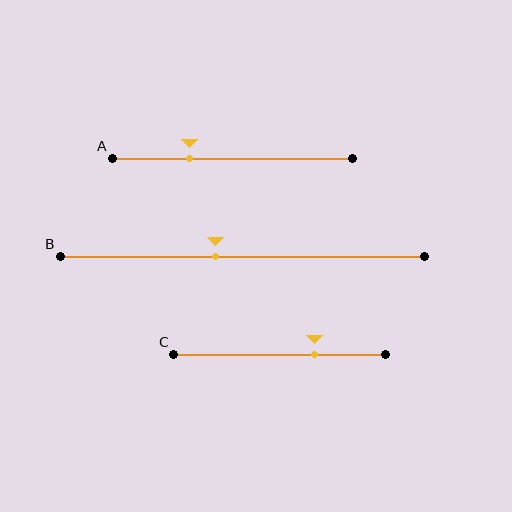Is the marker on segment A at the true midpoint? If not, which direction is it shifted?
No, the marker on segment A is shifted to the left by about 18% of the segment length.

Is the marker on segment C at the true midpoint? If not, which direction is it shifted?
No, the marker on segment C is shifted to the right by about 16% of the segment length.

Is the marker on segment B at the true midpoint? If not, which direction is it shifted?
No, the marker on segment B is shifted to the left by about 7% of the segment length.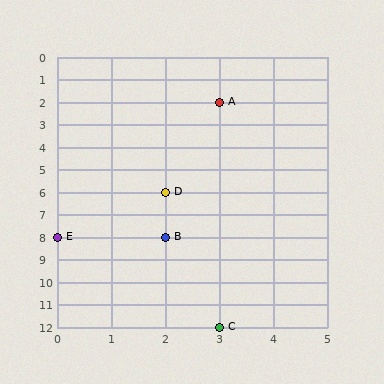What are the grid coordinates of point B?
Point B is at grid coordinates (2, 8).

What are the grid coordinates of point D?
Point D is at grid coordinates (2, 6).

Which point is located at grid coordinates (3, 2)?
Point A is at (3, 2).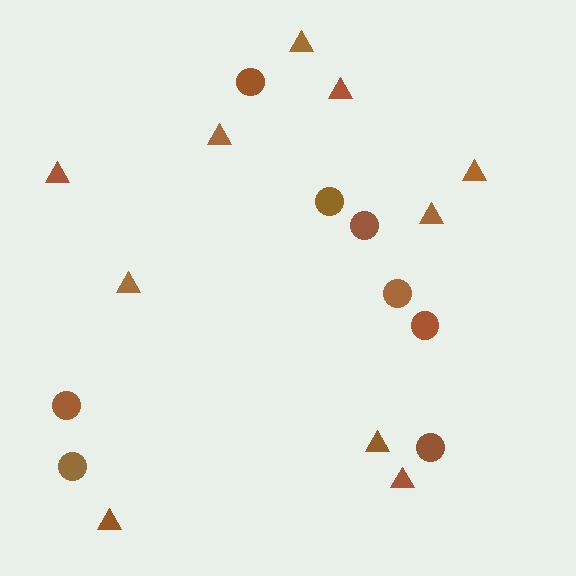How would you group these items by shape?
There are 2 groups: one group of triangles (10) and one group of circles (8).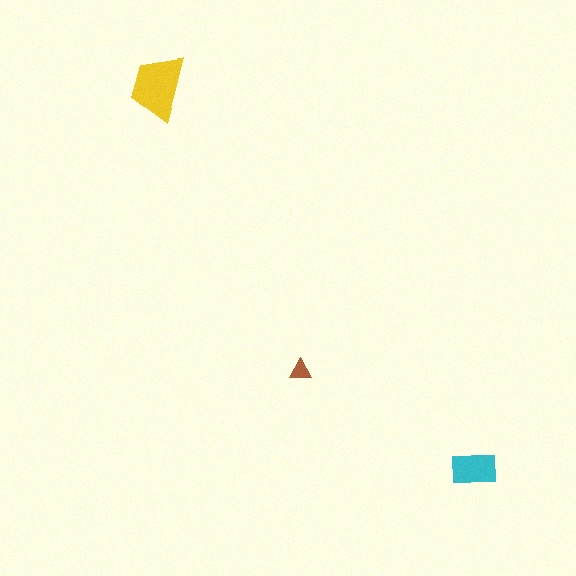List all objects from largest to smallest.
The yellow trapezoid, the cyan rectangle, the brown triangle.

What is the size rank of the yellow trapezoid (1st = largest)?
1st.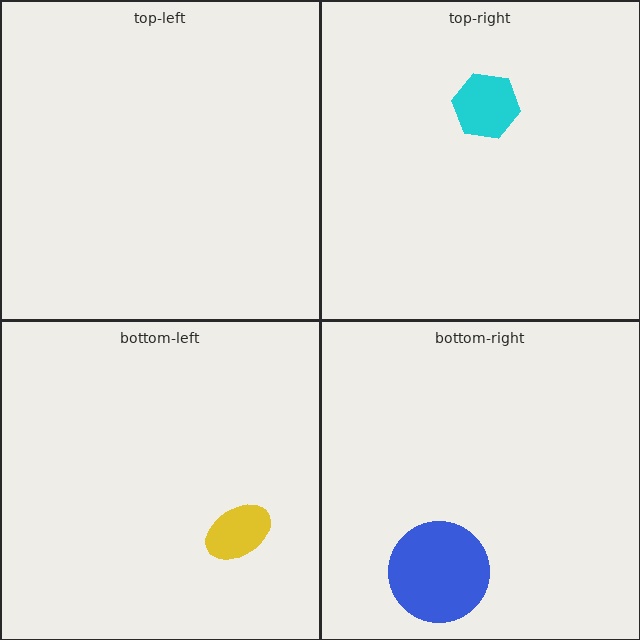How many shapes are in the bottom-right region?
1.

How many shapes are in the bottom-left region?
1.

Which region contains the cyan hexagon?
The top-right region.